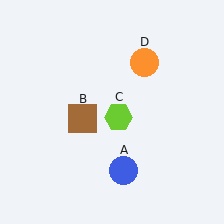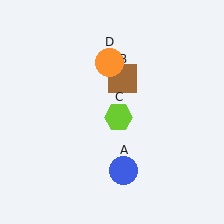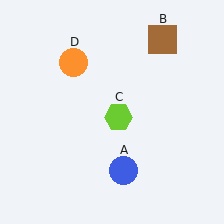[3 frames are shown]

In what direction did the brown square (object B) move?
The brown square (object B) moved up and to the right.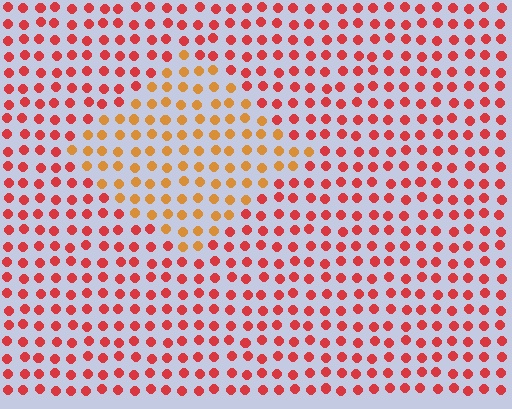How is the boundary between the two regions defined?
The boundary is defined purely by a slight shift in hue (about 35 degrees). Spacing, size, and orientation are identical on both sides.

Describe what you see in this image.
The image is filled with small red elements in a uniform arrangement. A diamond-shaped region is visible where the elements are tinted to a slightly different hue, forming a subtle color boundary.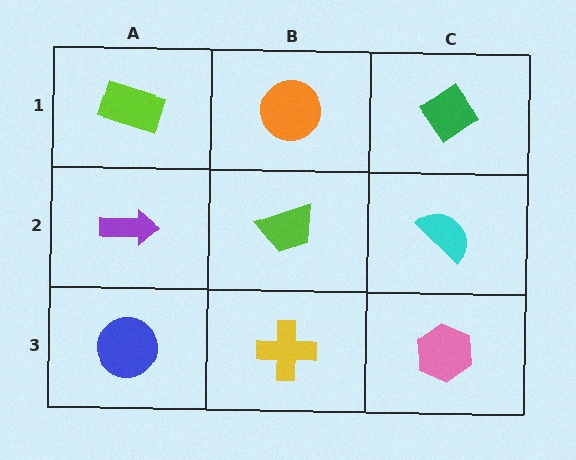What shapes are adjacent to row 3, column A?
A purple arrow (row 2, column A), a yellow cross (row 3, column B).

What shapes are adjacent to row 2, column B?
An orange circle (row 1, column B), a yellow cross (row 3, column B), a purple arrow (row 2, column A), a cyan semicircle (row 2, column C).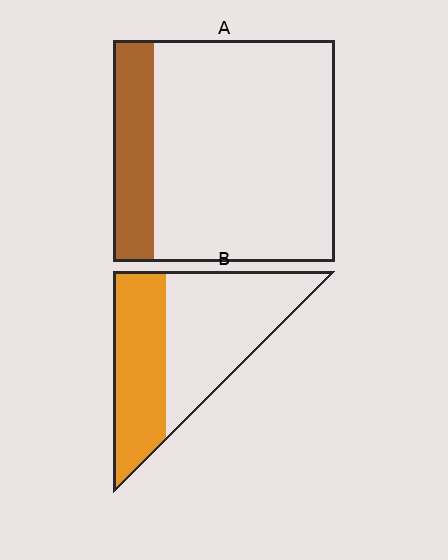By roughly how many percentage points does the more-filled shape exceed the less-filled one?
By roughly 25 percentage points (B over A).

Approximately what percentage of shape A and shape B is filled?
A is approximately 20% and B is approximately 40%.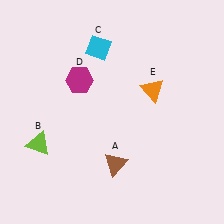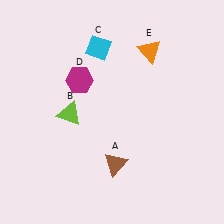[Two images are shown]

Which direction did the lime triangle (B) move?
The lime triangle (B) moved right.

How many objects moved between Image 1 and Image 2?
2 objects moved between the two images.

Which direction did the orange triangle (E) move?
The orange triangle (E) moved up.